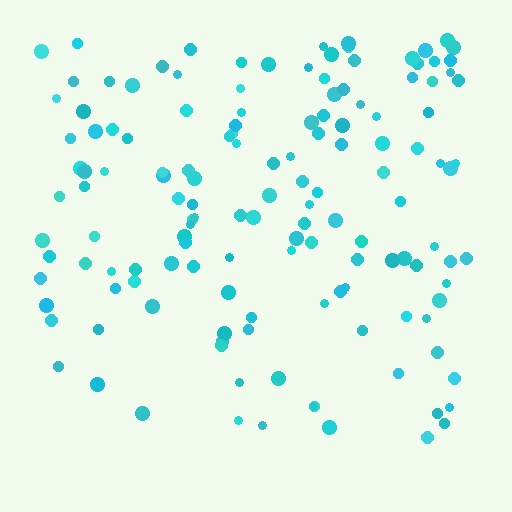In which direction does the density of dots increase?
From bottom to top, with the top side densest.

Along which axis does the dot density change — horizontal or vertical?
Vertical.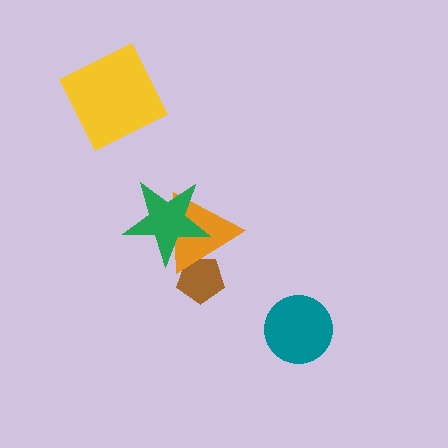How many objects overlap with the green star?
1 object overlaps with the green star.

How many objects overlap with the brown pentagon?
1 object overlaps with the brown pentagon.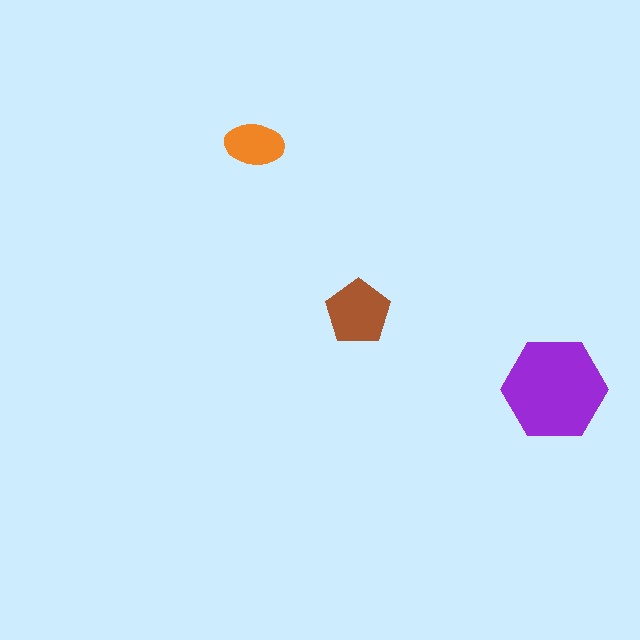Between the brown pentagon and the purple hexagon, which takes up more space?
The purple hexagon.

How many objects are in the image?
There are 3 objects in the image.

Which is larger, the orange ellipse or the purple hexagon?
The purple hexagon.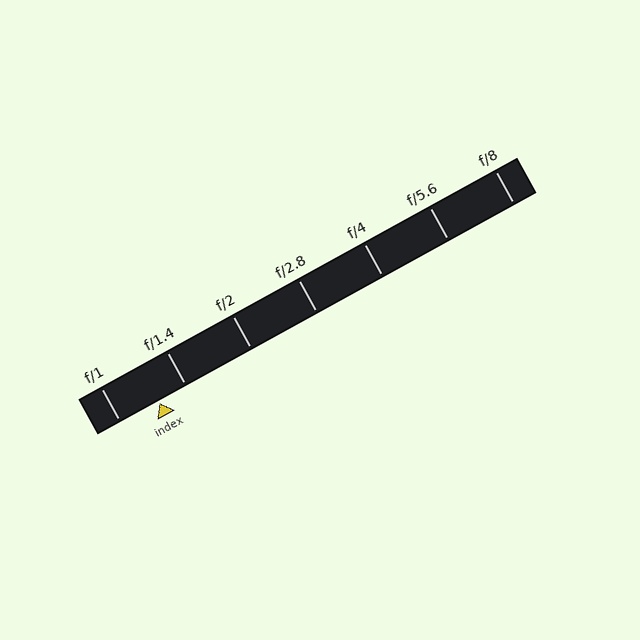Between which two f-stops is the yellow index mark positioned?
The index mark is between f/1 and f/1.4.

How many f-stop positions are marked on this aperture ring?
There are 7 f-stop positions marked.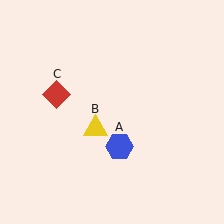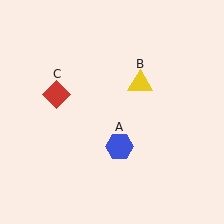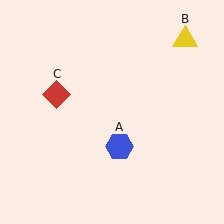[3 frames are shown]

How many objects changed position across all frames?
1 object changed position: yellow triangle (object B).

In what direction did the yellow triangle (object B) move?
The yellow triangle (object B) moved up and to the right.